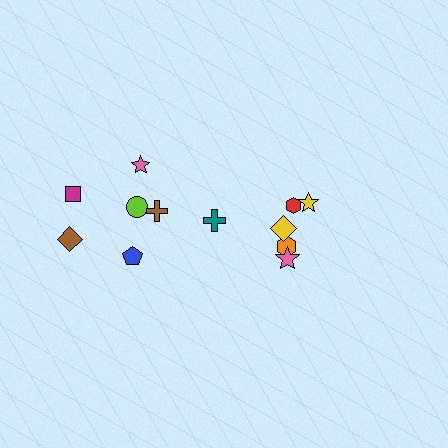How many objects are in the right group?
There are 5 objects.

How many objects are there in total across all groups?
There are 12 objects.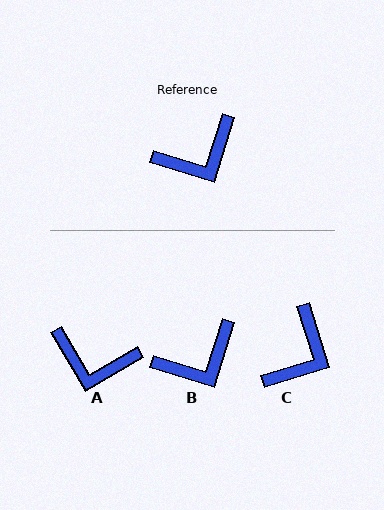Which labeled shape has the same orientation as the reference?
B.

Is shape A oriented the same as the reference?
No, it is off by about 43 degrees.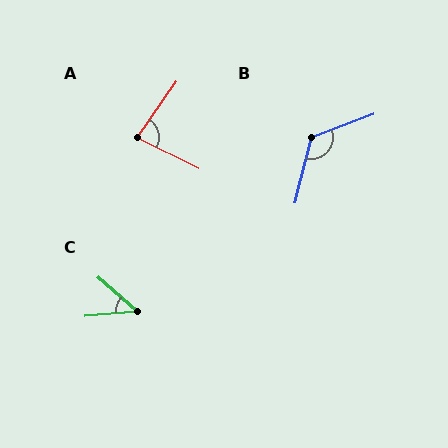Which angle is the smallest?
C, at approximately 47 degrees.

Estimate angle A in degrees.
Approximately 81 degrees.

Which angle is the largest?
B, at approximately 125 degrees.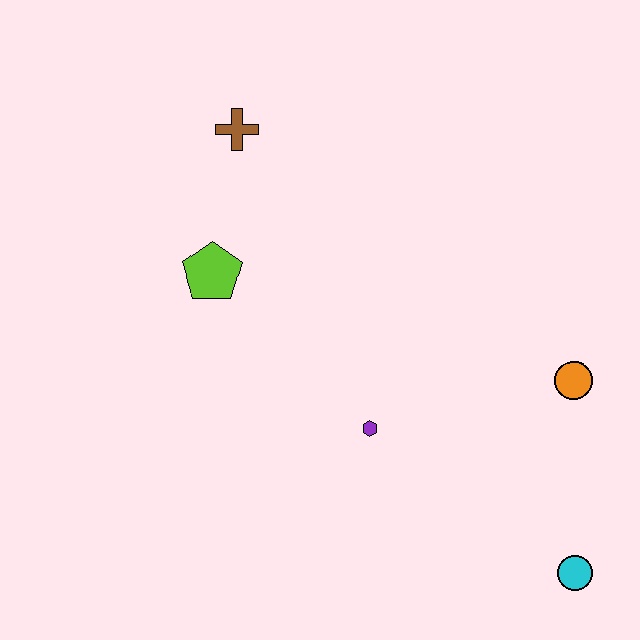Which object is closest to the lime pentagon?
The brown cross is closest to the lime pentagon.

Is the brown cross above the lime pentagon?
Yes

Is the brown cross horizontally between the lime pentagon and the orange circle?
Yes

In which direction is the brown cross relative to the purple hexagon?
The brown cross is above the purple hexagon.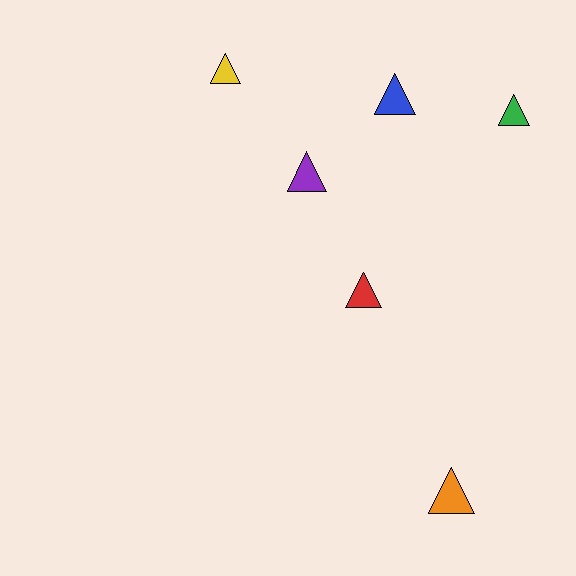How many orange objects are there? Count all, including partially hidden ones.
There is 1 orange object.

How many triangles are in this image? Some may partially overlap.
There are 6 triangles.